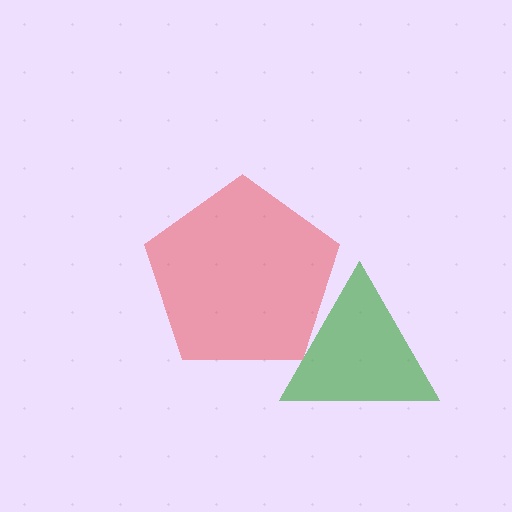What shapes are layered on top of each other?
The layered shapes are: a green triangle, a red pentagon.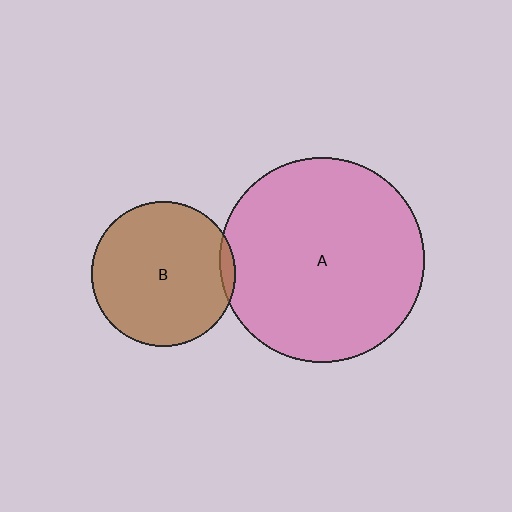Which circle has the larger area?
Circle A (pink).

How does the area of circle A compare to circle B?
Approximately 2.0 times.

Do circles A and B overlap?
Yes.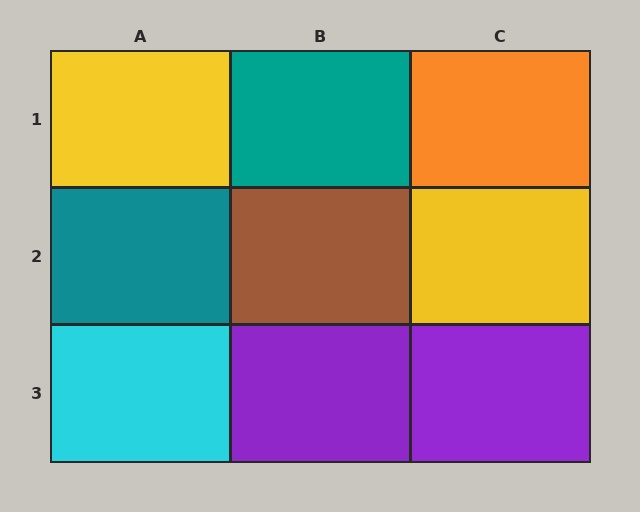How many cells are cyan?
1 cell is cyan.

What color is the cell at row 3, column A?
Cyan.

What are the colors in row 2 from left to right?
Teal, brown, yellow.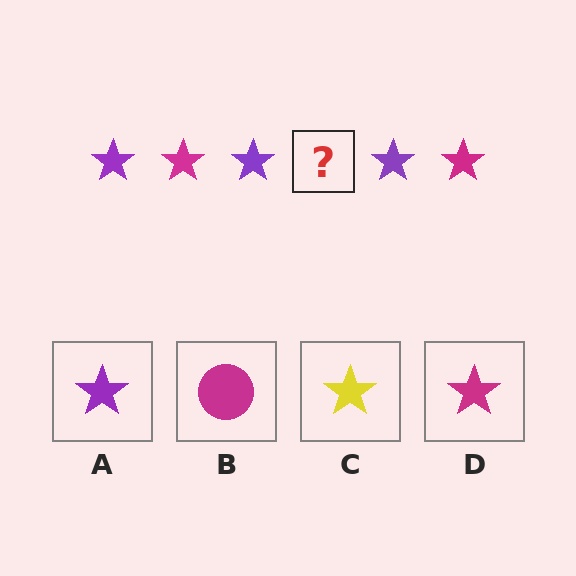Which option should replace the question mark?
Option D.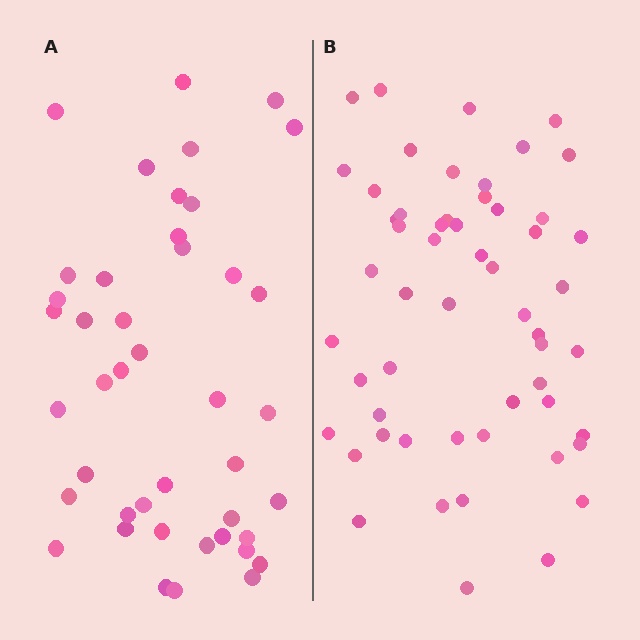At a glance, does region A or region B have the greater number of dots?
Region B (the right region) has more dots.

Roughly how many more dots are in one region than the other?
Region B has roughly 12 or so more dots than region A.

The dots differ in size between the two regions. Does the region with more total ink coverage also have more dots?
No. Region A has more total ink coverage because its dots are larger, but region B actually contains more individual dots. Total area can be misleading — the number of items is what matters here.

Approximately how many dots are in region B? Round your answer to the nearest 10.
About 60 dots. (The exact count is 55, which rounds to 60.)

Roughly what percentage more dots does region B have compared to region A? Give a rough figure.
About 30% more.